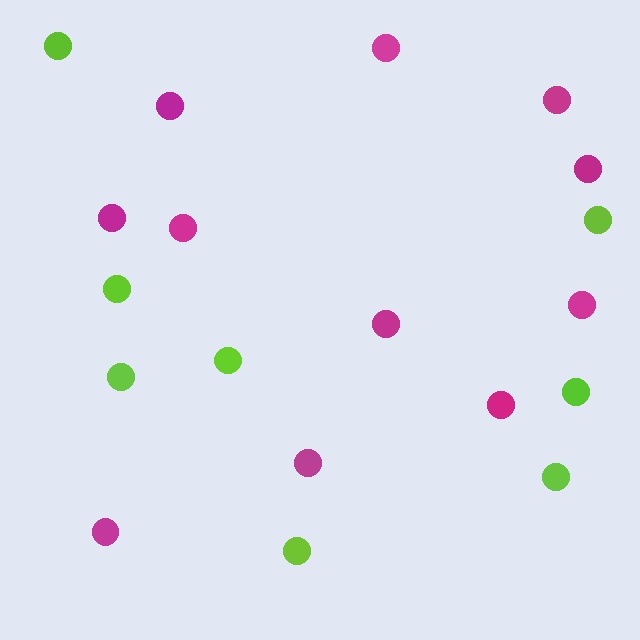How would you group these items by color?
There are 2 groups: one group of lime circles (8) and one group of magenta circles (11).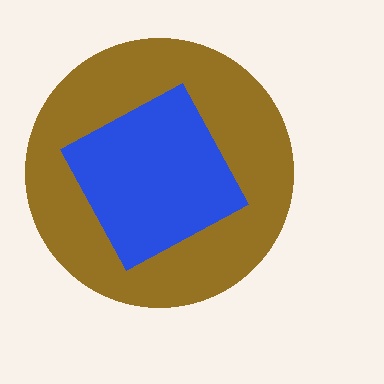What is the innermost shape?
The blue square.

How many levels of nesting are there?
2.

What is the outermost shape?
The brown circle.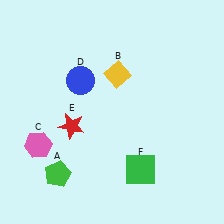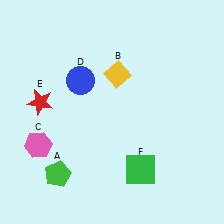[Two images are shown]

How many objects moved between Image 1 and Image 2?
1 object moved between the two images.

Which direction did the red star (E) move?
The red star (E) moved left.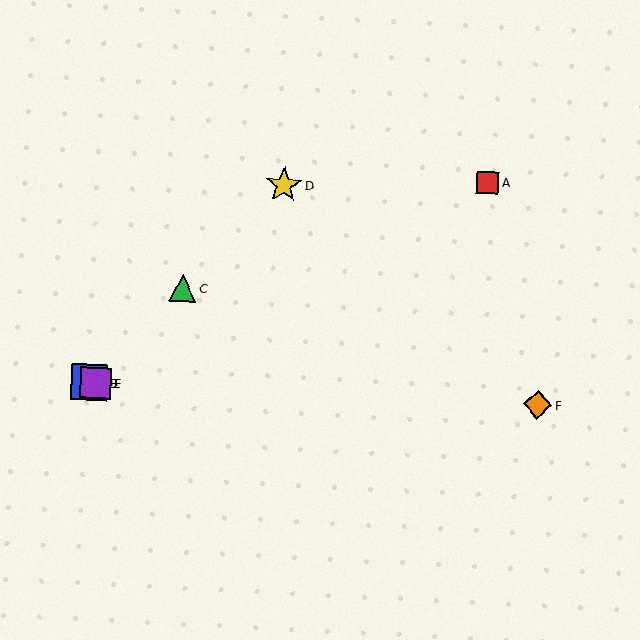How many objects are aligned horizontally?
3 objects (B, E, F) are aligned horizontally.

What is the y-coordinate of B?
Object B is at y≈382.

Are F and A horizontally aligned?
No, F is at y≈405 and A is at y≈183.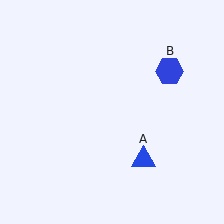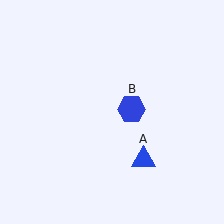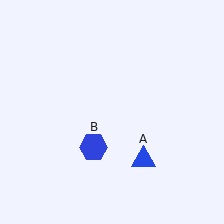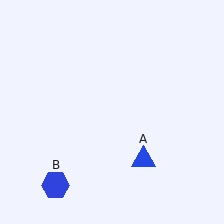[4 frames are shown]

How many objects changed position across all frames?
1 object changed position: blue hexagon (object B).